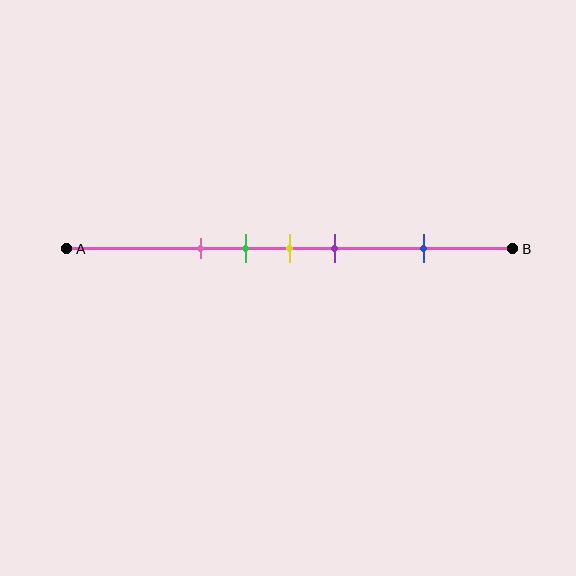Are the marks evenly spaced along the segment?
No, the marks are not evenly spaced.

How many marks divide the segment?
There are 5 marks dividing the segment.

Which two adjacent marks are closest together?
The green and yellow marks are the closest adjacent pair.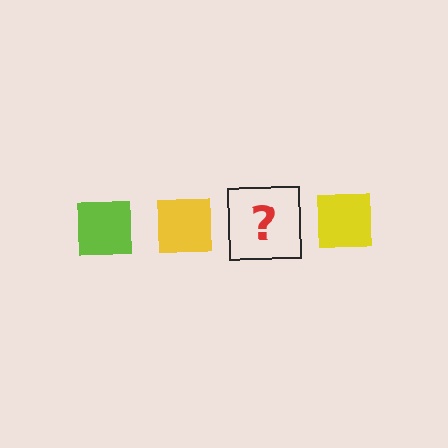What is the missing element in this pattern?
The missing element is a lime square.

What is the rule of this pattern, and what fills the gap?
The rule is that the pattern cycles through lime, yellow squares. The gap should be filled with a lime square.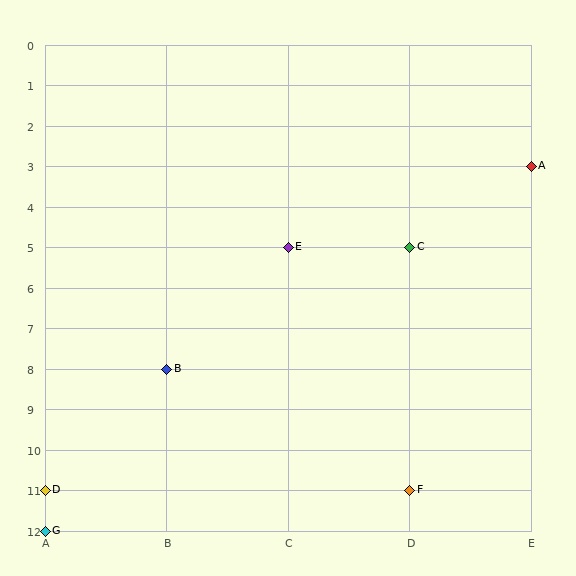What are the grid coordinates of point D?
Point D is at grid coordinates (A, 11).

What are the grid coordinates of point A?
Point A is at grid coordinates (E, 3).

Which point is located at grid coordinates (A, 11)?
Point D is at (A, 11).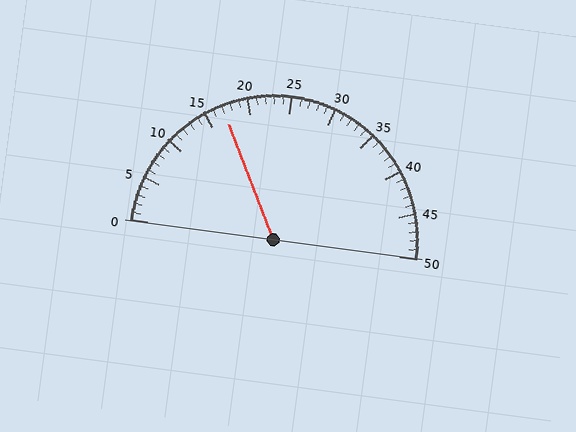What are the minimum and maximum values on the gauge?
The gauge ranges from 0 to 50.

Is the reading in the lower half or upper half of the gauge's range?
The reading is in the lower half of the range (0 to 50).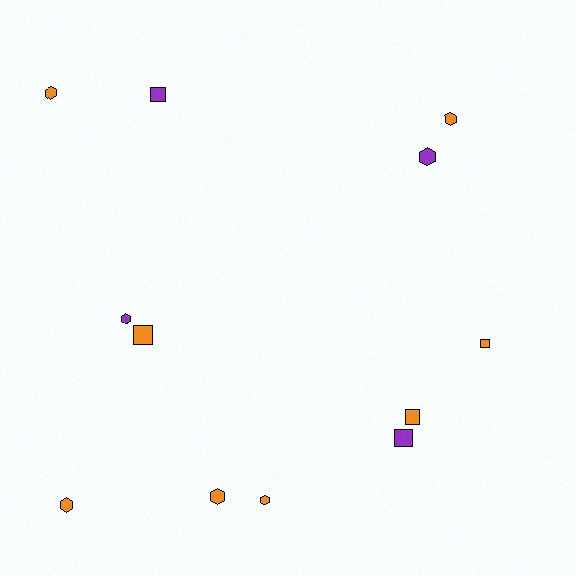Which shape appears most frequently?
Hexagon, with 7 objects.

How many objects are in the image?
There are 12 objects.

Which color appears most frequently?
Orange, with 8 objects.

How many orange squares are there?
There are 3 orange squares.